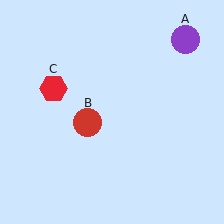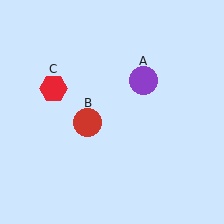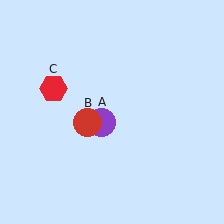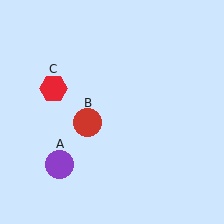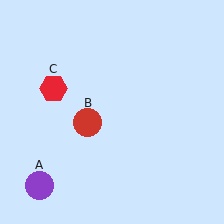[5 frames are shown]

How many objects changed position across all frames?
1 object changed position: purple circle (object A).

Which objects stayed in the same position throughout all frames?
Red circle (object B) and red hexagon (object C) remained stationary.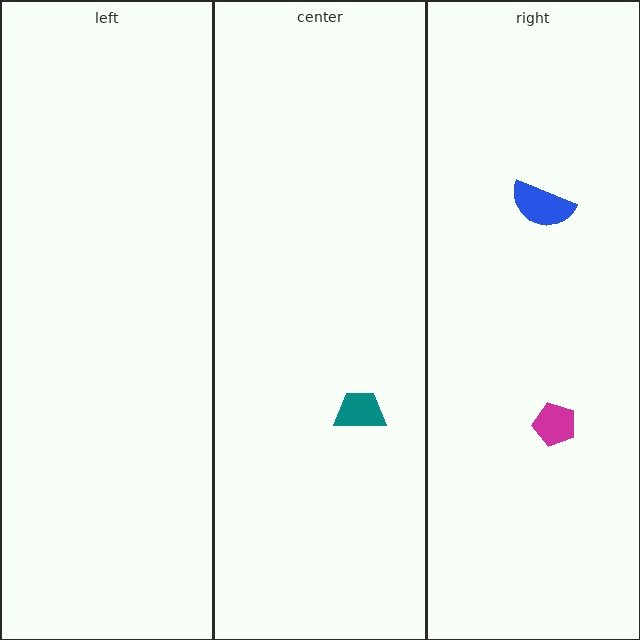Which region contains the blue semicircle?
The right region.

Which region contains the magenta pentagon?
The right region.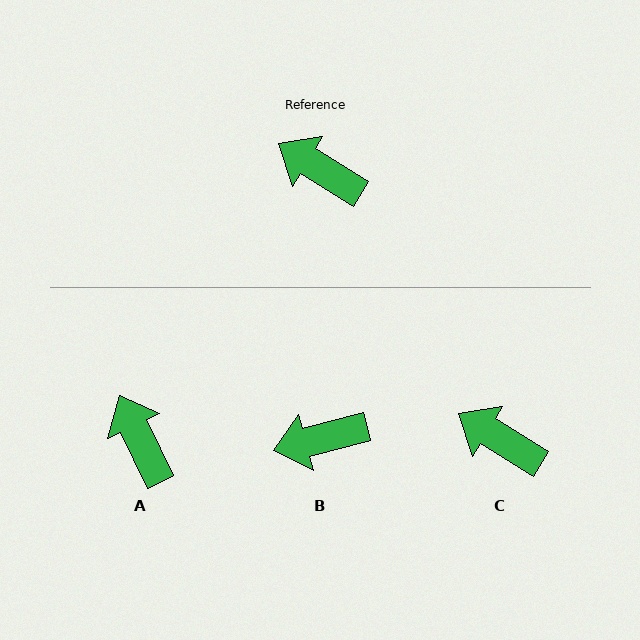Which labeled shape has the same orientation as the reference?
C.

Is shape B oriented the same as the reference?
No, it is off by about 46 degrees.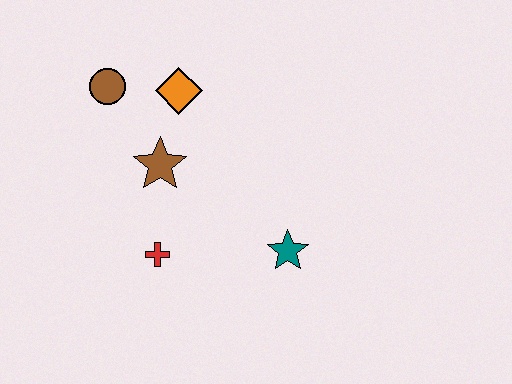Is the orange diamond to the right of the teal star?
No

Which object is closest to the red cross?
The brown star is closest to the red cross.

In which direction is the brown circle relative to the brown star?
The brown circle is above the brown star.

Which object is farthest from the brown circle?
The teal star is farthest from the brown circle.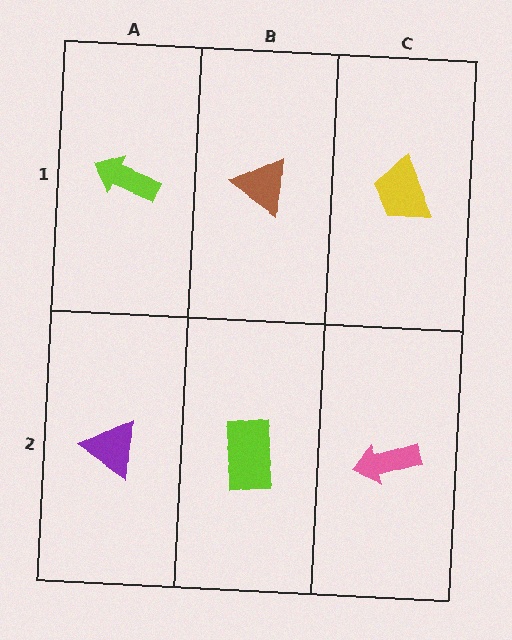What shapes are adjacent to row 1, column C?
A pink arrow (row 2, column C), a brown triangle (row 1, column B).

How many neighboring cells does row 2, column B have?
3.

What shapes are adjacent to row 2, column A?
A lime arrow (row 1, column A), a lime rectangle (row 2, column B).